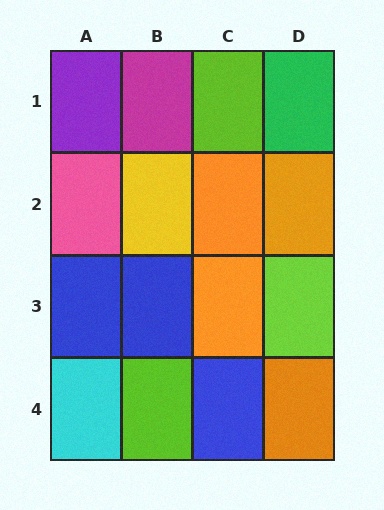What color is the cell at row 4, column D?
Orange.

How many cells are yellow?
1 cell is yellow.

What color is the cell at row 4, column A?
Cyan.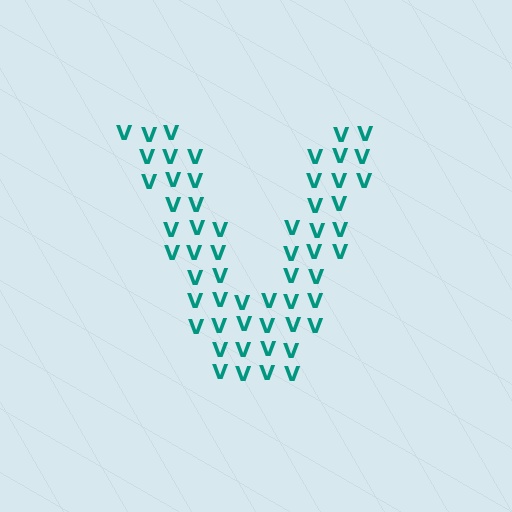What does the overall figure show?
The overall figure shows the letter V.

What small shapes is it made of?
It is made of small letter V's.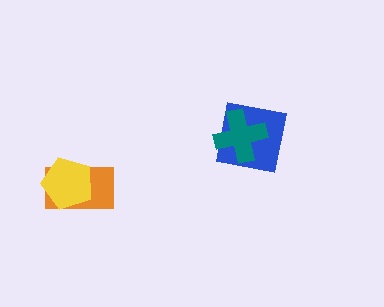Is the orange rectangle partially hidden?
Yes, it is partially covered by another shape.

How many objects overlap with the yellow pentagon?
1 object overlaps with the yellow pentagon.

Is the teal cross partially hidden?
No, no other shape covers it.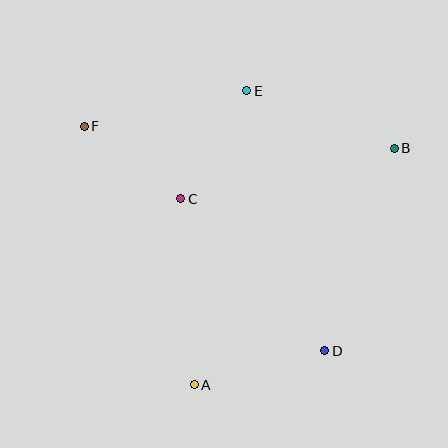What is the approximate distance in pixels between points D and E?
The distance between D and E is approximately 271 pixels.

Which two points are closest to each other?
Points C and F are closest to each other.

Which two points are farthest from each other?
Points D and F are farthest from each other.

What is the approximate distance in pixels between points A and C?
The distance between A and C is approximately 186 pixels.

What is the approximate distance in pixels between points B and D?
The distance between B and D is approximately 214 pixels.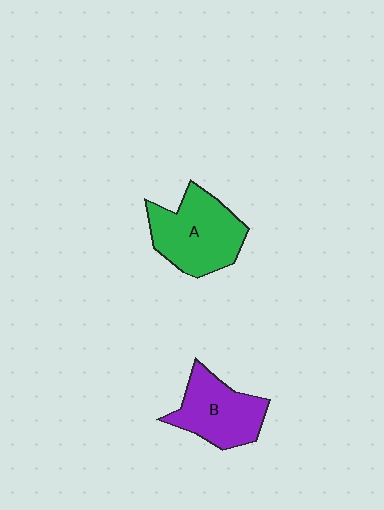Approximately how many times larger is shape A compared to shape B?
Approximately 1.2 times.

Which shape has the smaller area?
Shape B (purple).